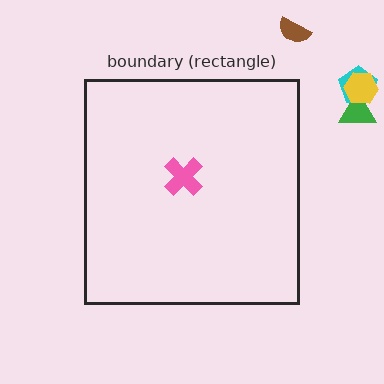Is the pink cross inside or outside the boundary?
Inside.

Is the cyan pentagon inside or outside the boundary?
Outside.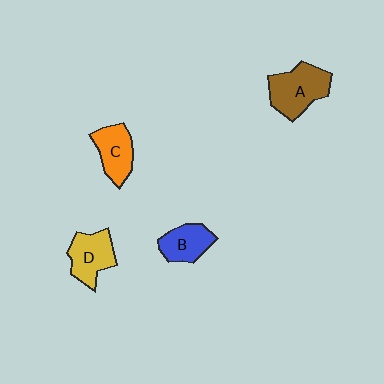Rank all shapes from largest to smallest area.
From largest to smallest: A (brown), D (yellow), C (orange), B (blue).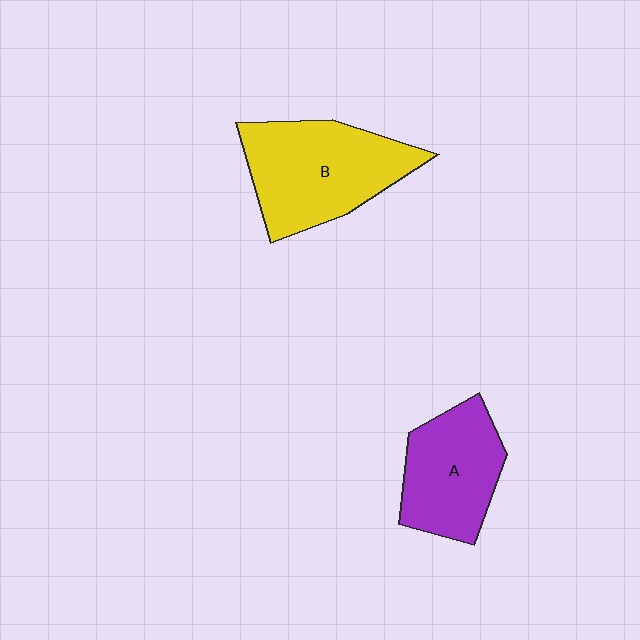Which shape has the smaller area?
Shape A (purple).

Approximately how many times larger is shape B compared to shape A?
Approximately 1.3 times.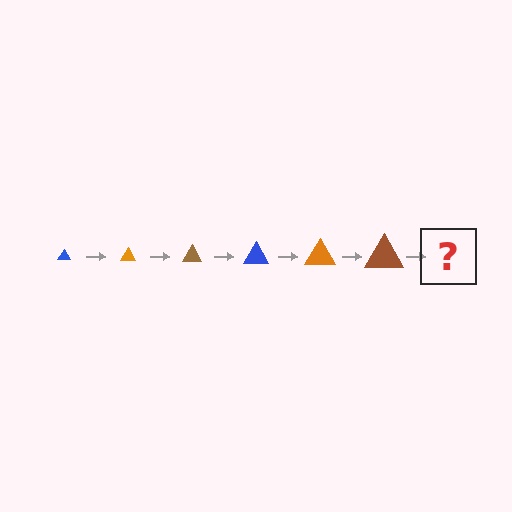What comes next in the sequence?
The next element should be a blue triangle, larger than the previous one.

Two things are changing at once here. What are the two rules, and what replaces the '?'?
The two rules are that the triangle grows larger each step and the color cycles through blue, orange, and brown. The '?' should be a blue triangle, larger than the previous one.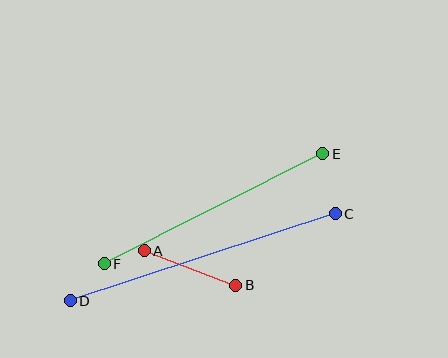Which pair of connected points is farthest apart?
Points C and D are farthest apart.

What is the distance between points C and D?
The distance is approximately 279 pixels.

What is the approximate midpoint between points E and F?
The midpoint is at approximately (214, 209) pixels.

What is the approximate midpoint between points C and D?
The midpoint is at approximately (203, 257) pixels.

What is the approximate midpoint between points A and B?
The midpoint is at approximately (190, 268) pixels.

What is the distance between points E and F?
The distance is approximately 245 pixels.